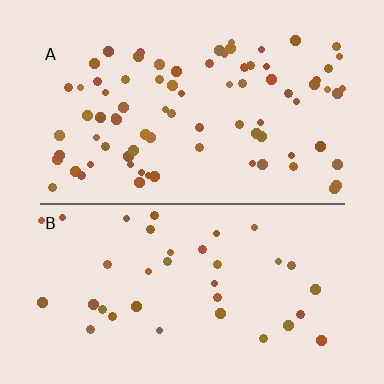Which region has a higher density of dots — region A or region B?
A (the top).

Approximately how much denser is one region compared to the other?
Approximately 2.2× — region A over region B.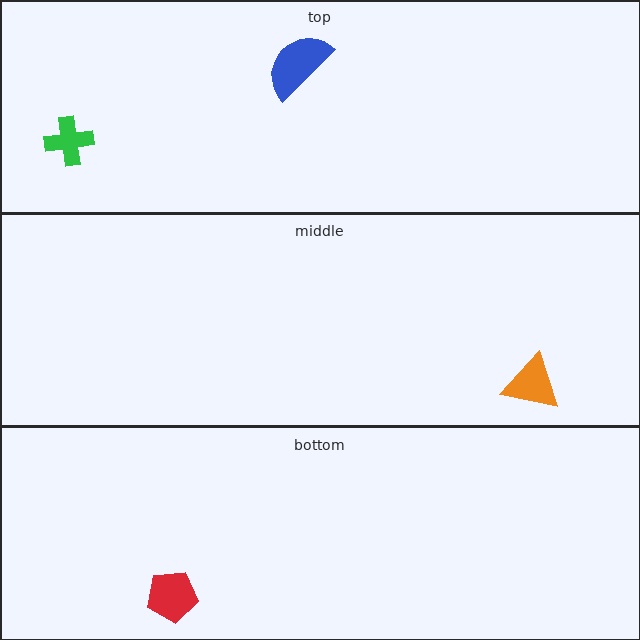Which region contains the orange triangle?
The middle region.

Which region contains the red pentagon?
The bottom region.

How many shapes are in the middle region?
1.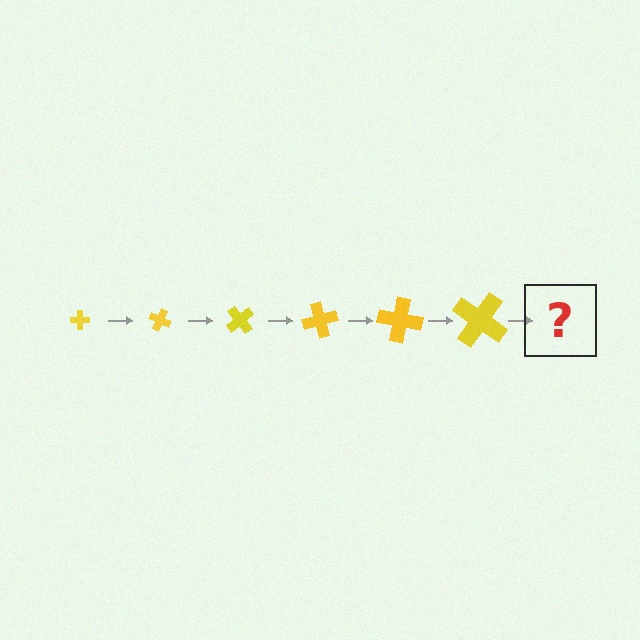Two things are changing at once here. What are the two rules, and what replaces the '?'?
The two rules are that the cross grows larger each step and it rotates 25 degrees each step. The '?' should be a cross, larger than the previous one and rotated 150 degrees from the start.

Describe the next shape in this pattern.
It should be a cross, larger than the previous one and rotated 150 degrees from the start.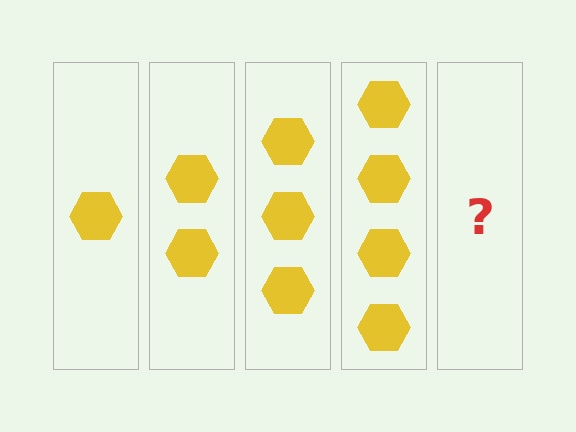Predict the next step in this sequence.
The next step is 5 hexagons.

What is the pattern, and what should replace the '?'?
The pattern is that each step adds one more hexagon. The '?' should be 5 hexagons.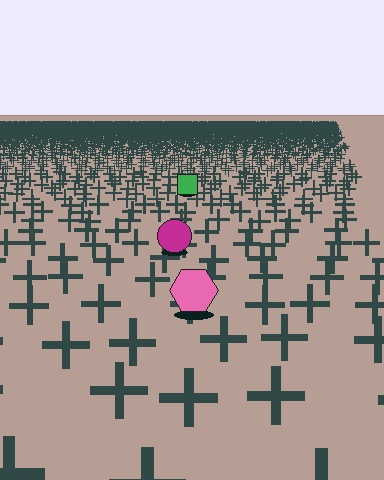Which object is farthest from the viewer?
The green square is farthest from the viewer. It appears smaller and the ground texture around it is denser.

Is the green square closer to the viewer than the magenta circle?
No. The magenta circle is closer — you can tell from the texture gradient: the ground texture is coarser near it.